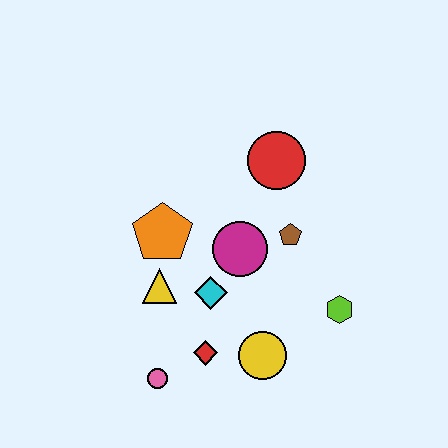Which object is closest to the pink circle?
The red diamond is closest to the pink circle.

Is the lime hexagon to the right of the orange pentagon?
Yes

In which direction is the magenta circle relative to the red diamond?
The magenta circle is above the red diamond.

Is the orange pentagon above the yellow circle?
Yes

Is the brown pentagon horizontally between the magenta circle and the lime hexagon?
Yes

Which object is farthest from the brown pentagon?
The pink circle is farthest from the brown pentagon.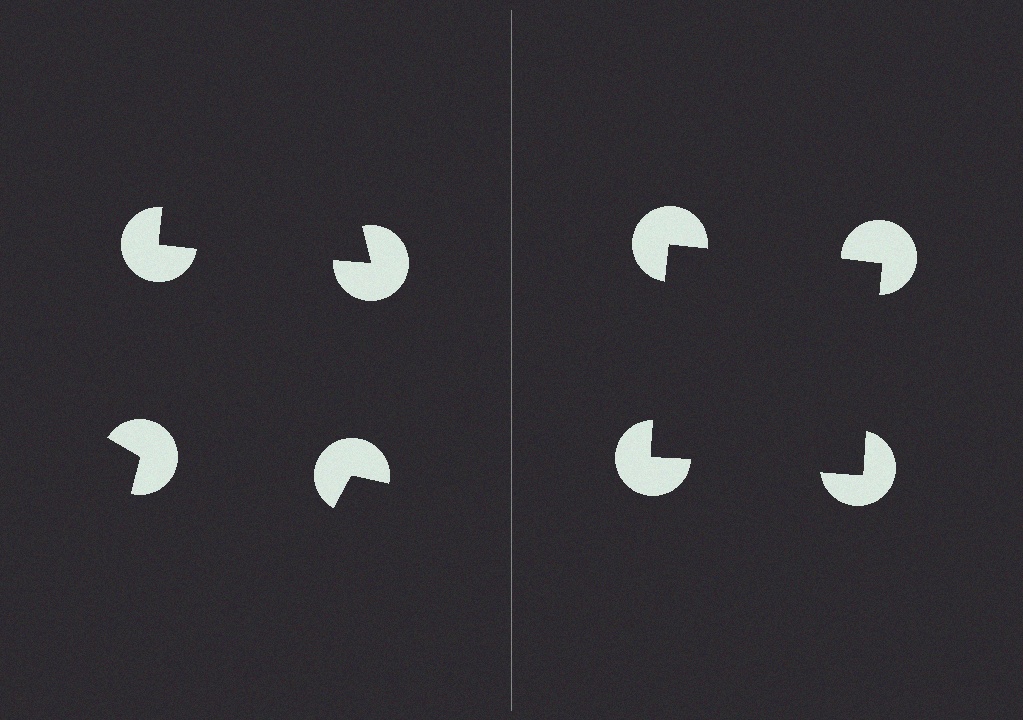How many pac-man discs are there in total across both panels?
8 — 4 on each side.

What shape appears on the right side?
An illusory square.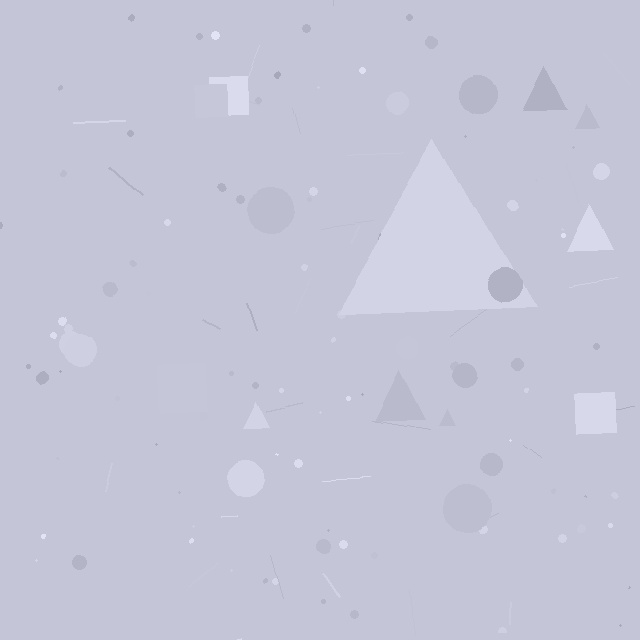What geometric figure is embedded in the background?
A triangle is embedded in the background.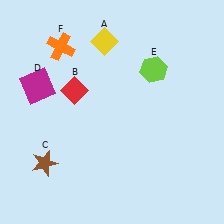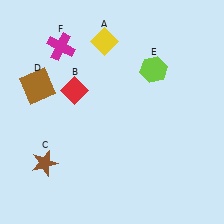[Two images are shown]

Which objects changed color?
D changed from magenta to brown. F changed from orange to magenta.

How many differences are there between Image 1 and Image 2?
There are 2 differences between the two images.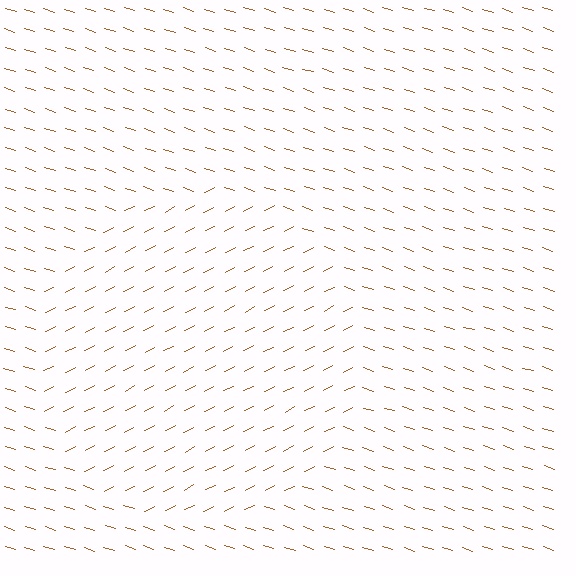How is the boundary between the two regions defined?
The boundary is defined purely by a change in line orientation (approximately 45 degrees difference). All lines are the same color and thickness.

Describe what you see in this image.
The image is filled with small brown line segments. A circle region in the image has lines oriented differently from the surrounding lines, creating a visible texture boundary.